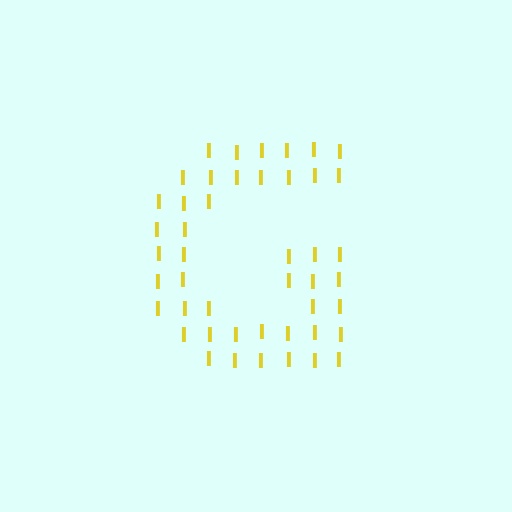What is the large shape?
The large shape is the letter G.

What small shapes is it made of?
It is made of small letter I's.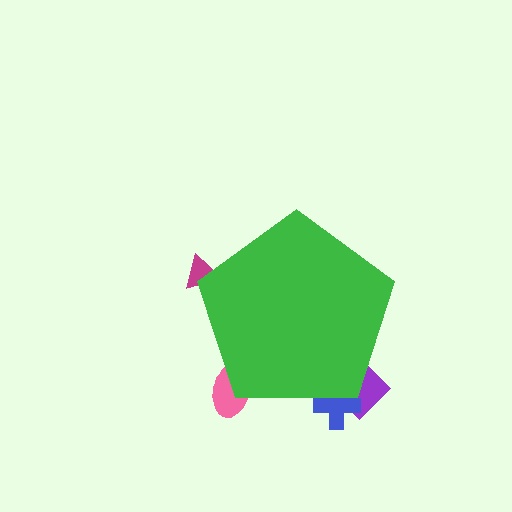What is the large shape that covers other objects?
A green pentagon.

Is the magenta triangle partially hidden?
Yes, the magenta triangle is partially hidden behind the green pentagon.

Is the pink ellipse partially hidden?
Yes, the pink ellipse is partially hidden behind the green pentagon.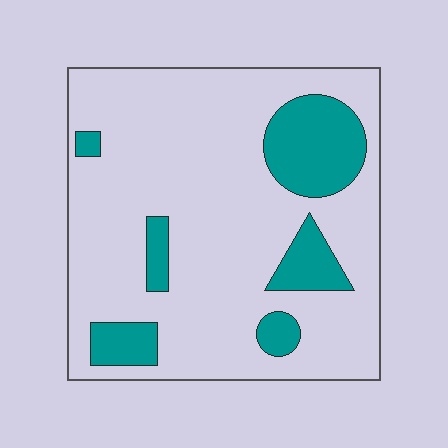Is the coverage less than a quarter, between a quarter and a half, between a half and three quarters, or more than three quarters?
Less than a quarter.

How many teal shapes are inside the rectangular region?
6.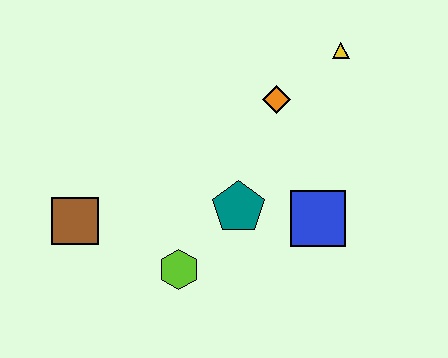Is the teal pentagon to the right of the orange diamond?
No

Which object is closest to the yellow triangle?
The orange diamond is closest to the yellow triangle.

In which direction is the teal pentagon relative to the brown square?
The teal pentagon is to the right of the brown square.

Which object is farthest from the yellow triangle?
The brown square is farthest from the yellow triangle.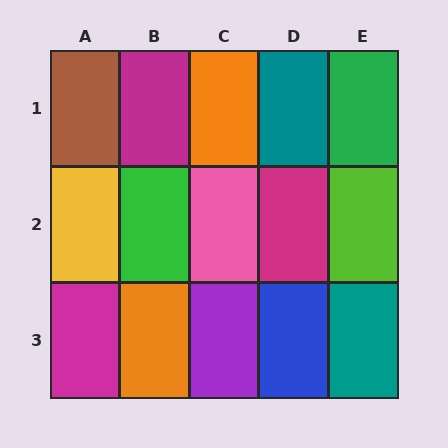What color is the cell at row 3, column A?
Magenta.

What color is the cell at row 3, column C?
Purple.